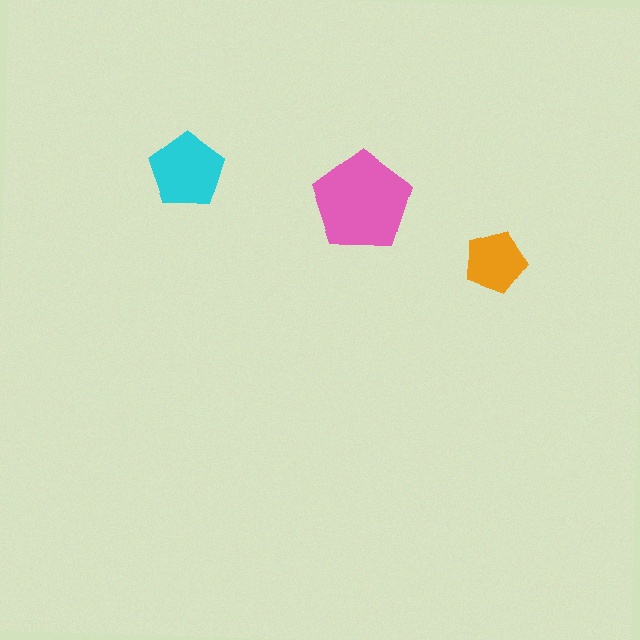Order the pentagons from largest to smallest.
the pink one, the cyan one, the orange one.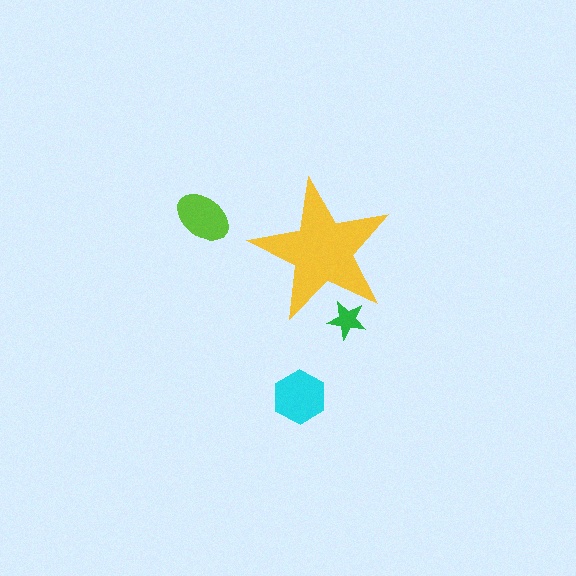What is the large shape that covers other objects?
A yellow star.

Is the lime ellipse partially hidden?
No, the lime ellipse is fully visible.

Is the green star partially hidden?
Yes, the green star is partially hidden behind the yellow star.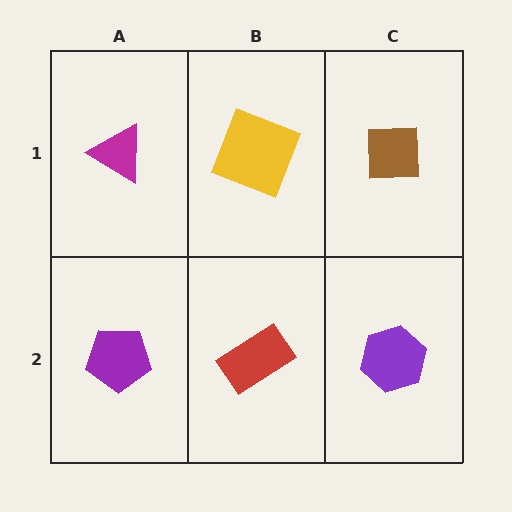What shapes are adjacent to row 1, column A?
A purple pentagon (row 2, column A), a yellow square (row 1, column B).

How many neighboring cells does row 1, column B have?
3.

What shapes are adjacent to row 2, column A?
A magenta triangle (row 1, column A), a red rectangle (row 2, column B).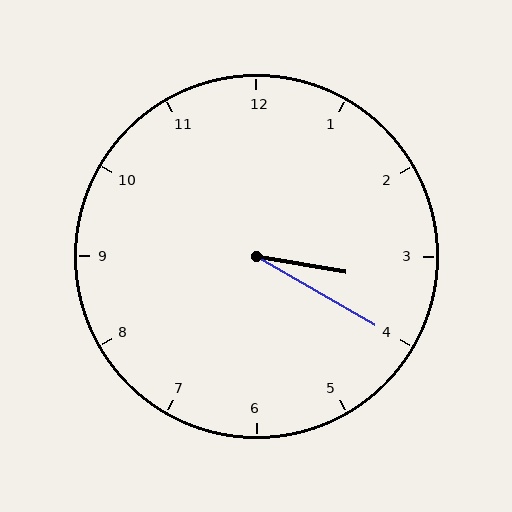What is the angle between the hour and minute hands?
Approximately 20 degrees.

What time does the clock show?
3:20.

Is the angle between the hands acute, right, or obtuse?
It is acute.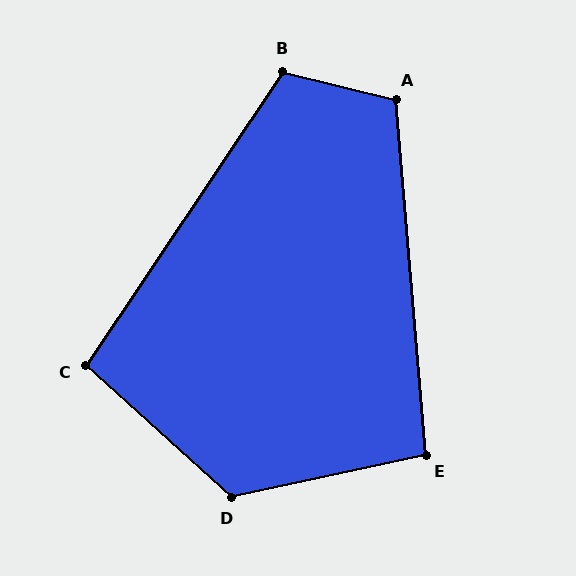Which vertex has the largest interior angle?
D, at approximately 126 degrees.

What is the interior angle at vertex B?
Approximately 110 degrees (obtuse).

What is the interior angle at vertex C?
Approximately 98 degrees (obtuse).